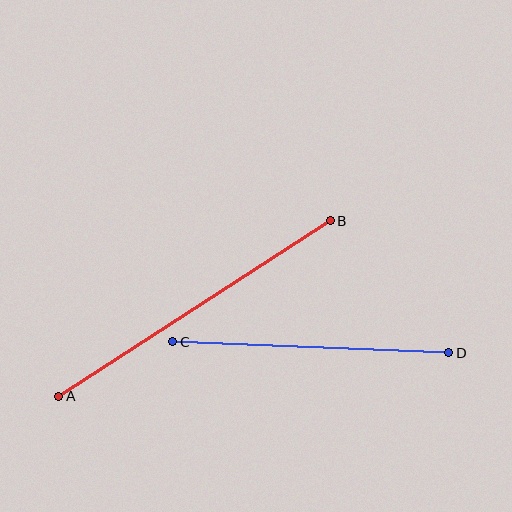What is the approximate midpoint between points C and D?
The midpoint is at approximately (311, 347) pixels.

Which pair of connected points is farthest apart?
Points A and B are farthest apart.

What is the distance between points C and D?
The distance is approximately 276 pixels.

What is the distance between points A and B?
The distance is approximately 323 pixels.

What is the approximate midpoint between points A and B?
The midpoint is at approximately (194, 309) pixels.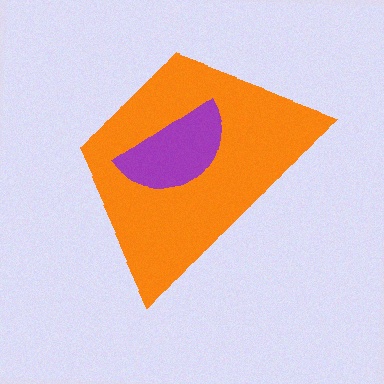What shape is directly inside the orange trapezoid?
The purple semicircle.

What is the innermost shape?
The purple semicircle.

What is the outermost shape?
The orange trapezoid.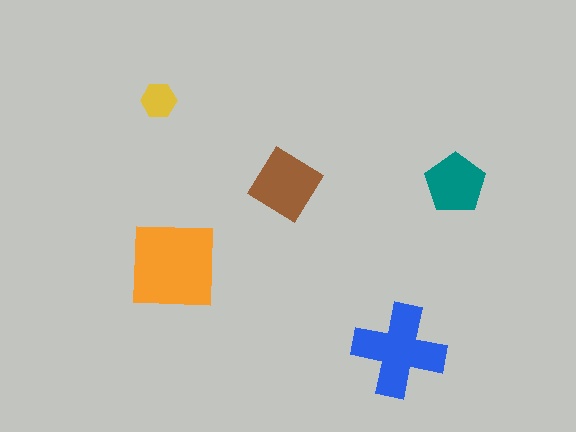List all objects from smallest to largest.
The yellow hexagon, the teal pentagon, the brown diamond, the blue cross, the orange square.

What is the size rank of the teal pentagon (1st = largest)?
4th.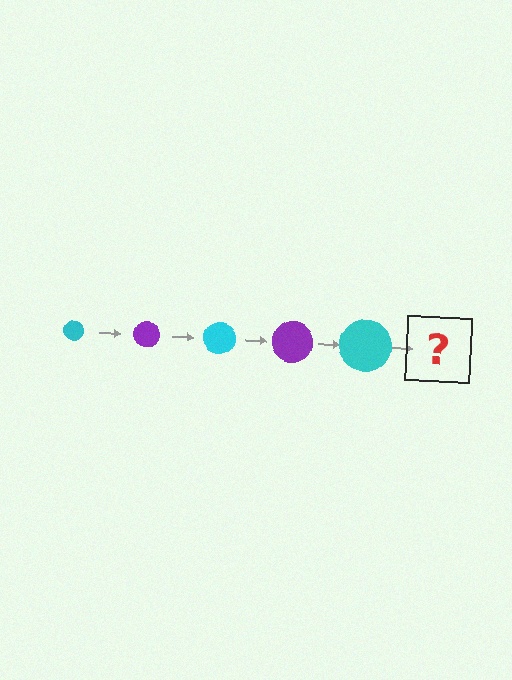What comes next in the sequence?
The next element should be a purple circle, larger than the previous one.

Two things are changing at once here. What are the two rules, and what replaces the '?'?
The two rules are that the circle grows larger each step and the color cycles through cyan and purple. The '?' should be a purple circle, larger than the previous one.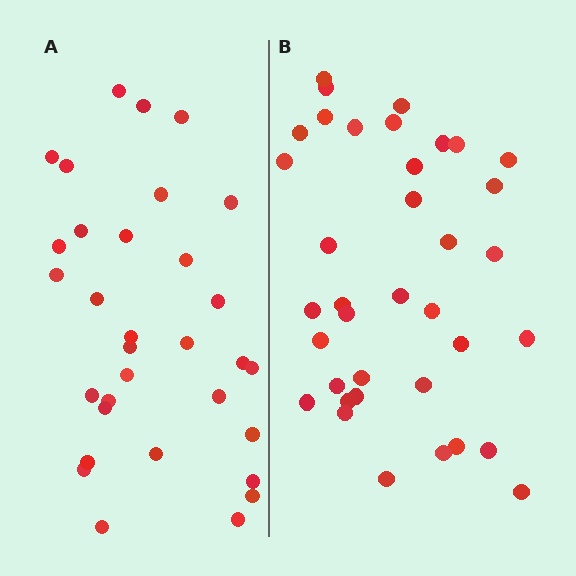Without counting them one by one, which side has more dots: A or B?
Region B (the right region) has more dots.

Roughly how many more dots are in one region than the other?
Region B has about 5 more dots than region A.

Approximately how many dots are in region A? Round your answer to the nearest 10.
About 30 dots. (The exact count is 32, which rounds to 30.)